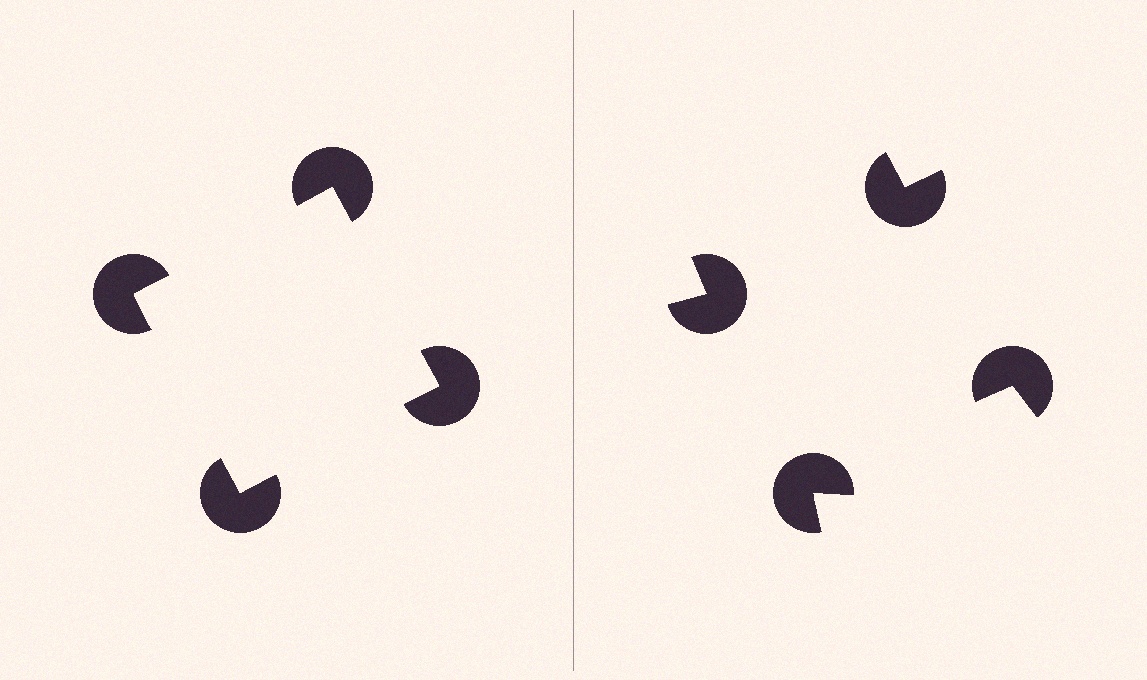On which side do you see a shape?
An illusory square appears on the left side. On the right side the wedge cuts are rotated, so no coherent shape forms.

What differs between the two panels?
The pac-man discs are positioned identically on both sides; only the wedge orientations differ. On the left they align to a square; on the right they are misaligned.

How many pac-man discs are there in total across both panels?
8 — 4 on each side.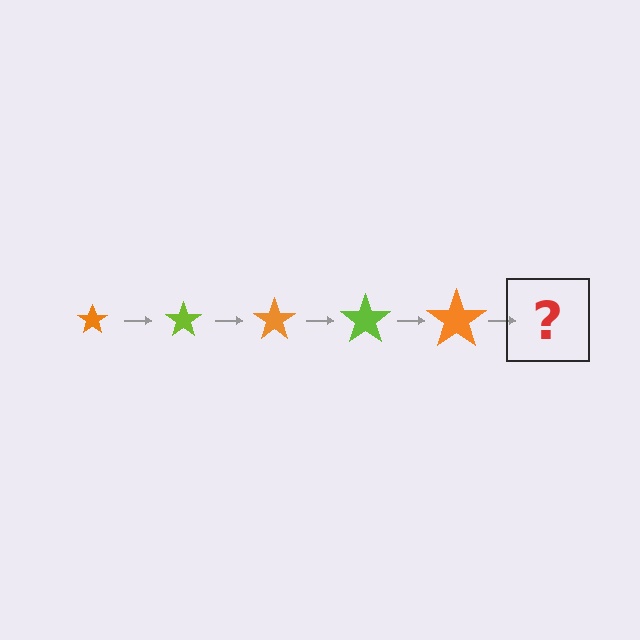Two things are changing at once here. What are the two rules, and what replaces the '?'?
The two rules are that the star grows larger each step and the color cycles through orange and lime. The '?' should be a lime star, larger than the previous one.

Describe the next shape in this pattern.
It should be a lime star, larger than the previous one.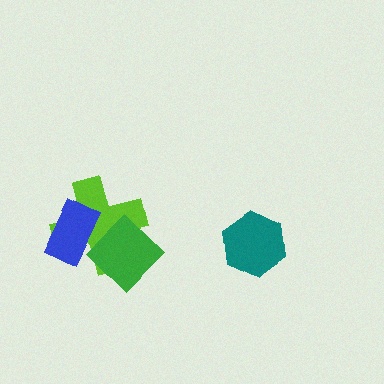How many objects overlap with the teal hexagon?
0 objects overlap with the teal hexagon.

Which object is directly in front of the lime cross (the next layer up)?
The blue rectangle is directly in front of the lime cross.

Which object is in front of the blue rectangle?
The green diamond is in front of the blue rectangle.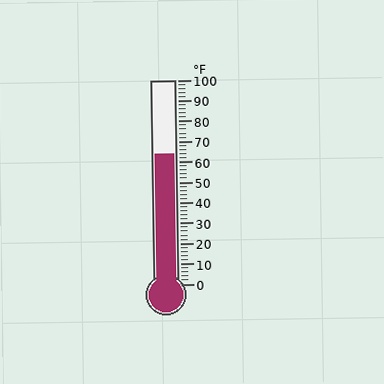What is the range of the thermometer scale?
The thermometer scale ranges from 0°F to 100°F.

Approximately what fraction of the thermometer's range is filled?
The thermometer is filled to approximately 65% of its range.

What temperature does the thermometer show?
The thermometer shows approximately 64°F.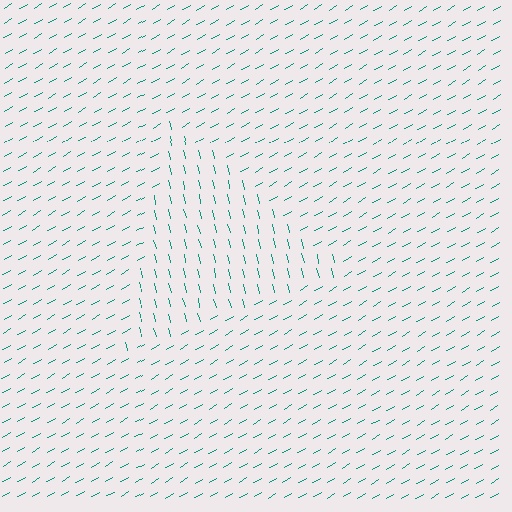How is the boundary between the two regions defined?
The boundary is defined purely by a change in line orientation (approximately 74 degrees difference). All lines are the same color and thickness.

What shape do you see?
I see a triangle.